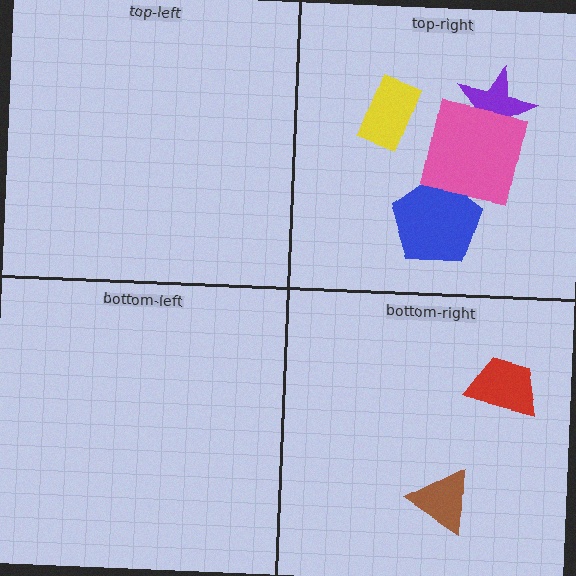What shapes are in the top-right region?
The purple star, the yellow rectangle, the blue pentagon, the pink square.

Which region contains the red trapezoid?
The bottom-right region.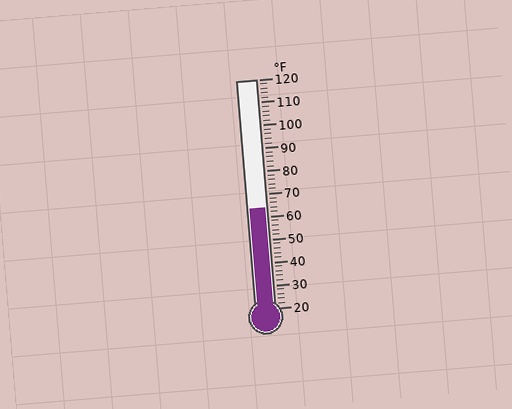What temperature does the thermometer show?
The thermometer shows approximately 64°F.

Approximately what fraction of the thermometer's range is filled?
The thermometer is filled to approximately 45% of its range.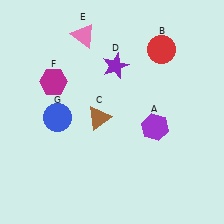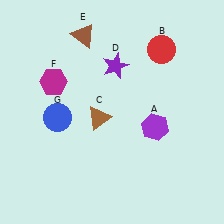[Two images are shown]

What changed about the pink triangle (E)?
In Image 1, E is pink. In Image 2, it changed to brown.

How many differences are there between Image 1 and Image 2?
There is 1 difference between the two images.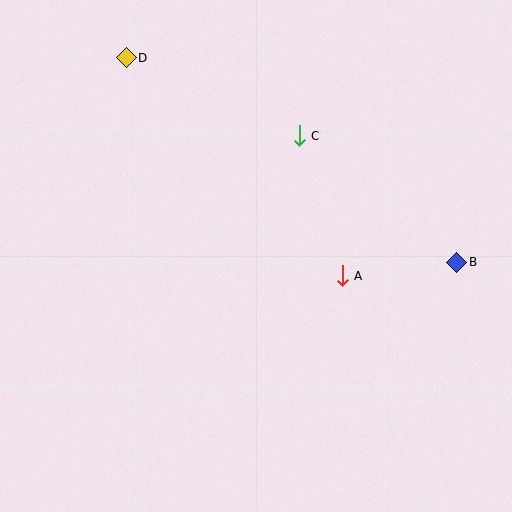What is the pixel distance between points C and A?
The distance between C and A is 147 pixels.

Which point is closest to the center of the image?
Point A at (342, 276) is closest to the center.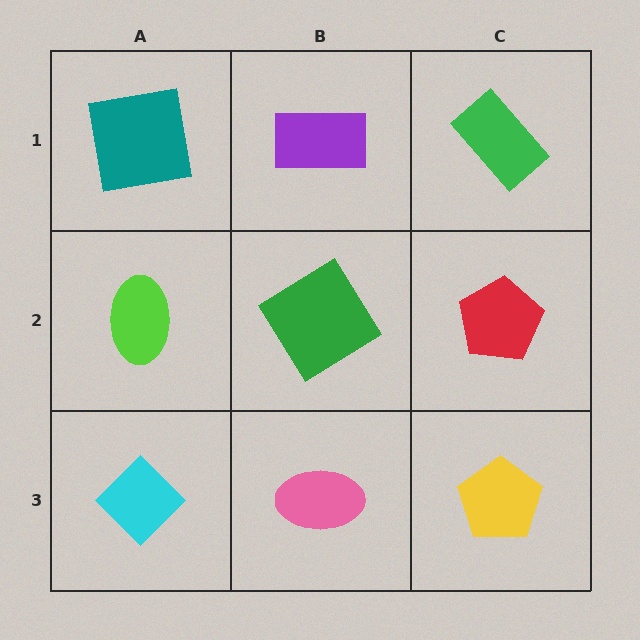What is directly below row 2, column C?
A yellow pentagon.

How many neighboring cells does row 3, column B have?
3.